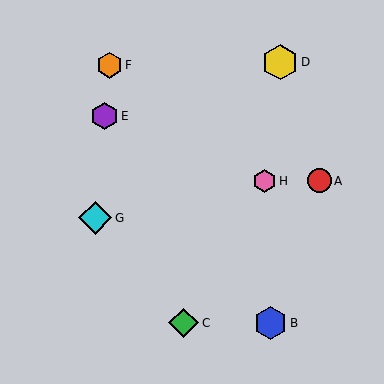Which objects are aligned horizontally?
Objects A, H are aligned horizontally.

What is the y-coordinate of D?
Object D is at y≈62.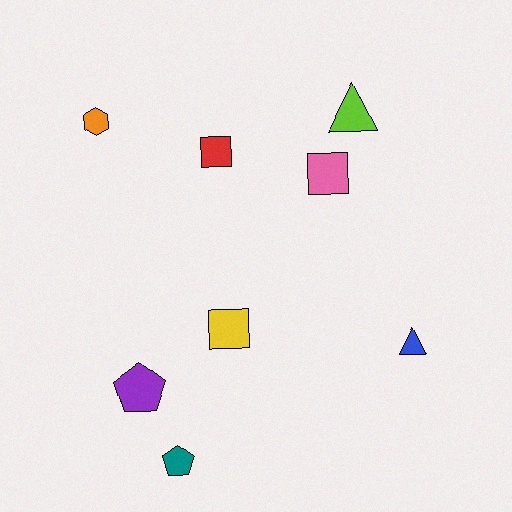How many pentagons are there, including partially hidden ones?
There are 2 pentagons.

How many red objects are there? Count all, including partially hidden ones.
There is 1 red object.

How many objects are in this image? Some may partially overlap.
There are 8 objects.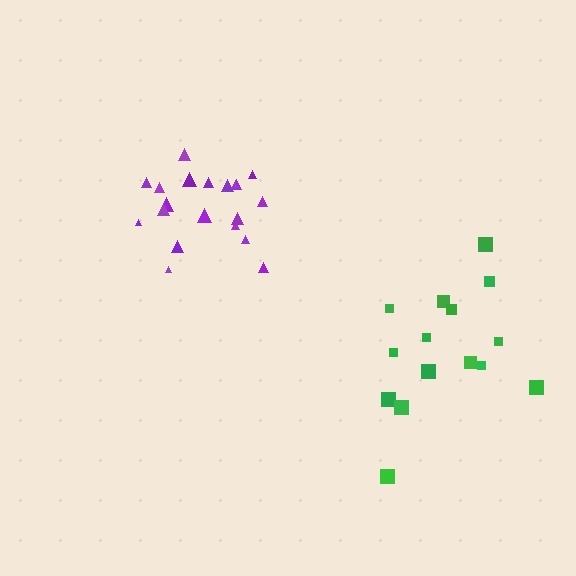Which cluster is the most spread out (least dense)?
Green.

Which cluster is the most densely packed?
Purple.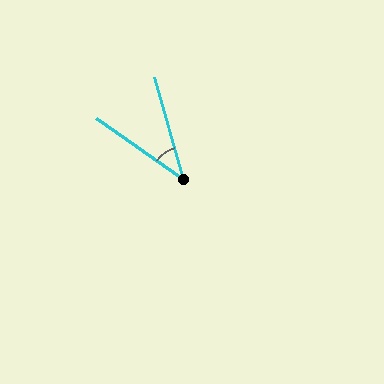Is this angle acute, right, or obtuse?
It is acute.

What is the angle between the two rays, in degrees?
Approximately 39 degrees.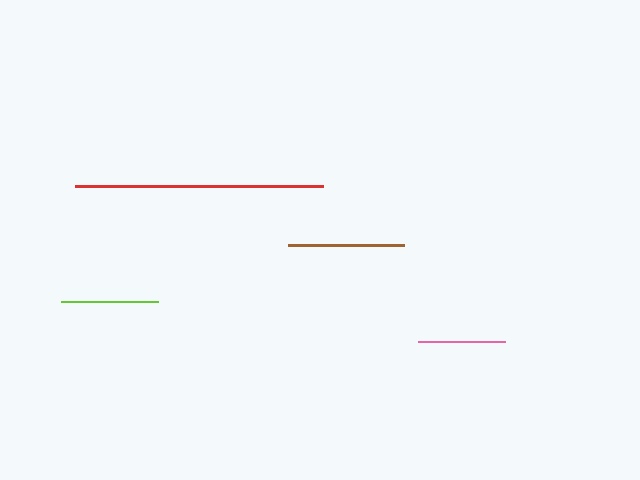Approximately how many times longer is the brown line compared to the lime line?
The brown line is approximately 1.2 times the length of the lime line.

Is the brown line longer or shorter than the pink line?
The brown line is longer than the pink line.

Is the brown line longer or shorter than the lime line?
The brown line is longer than the lime line.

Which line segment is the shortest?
The pink line is the shortest at approximately 87 pixels.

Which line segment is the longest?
The red line is the longest at approximately 248 pixels.